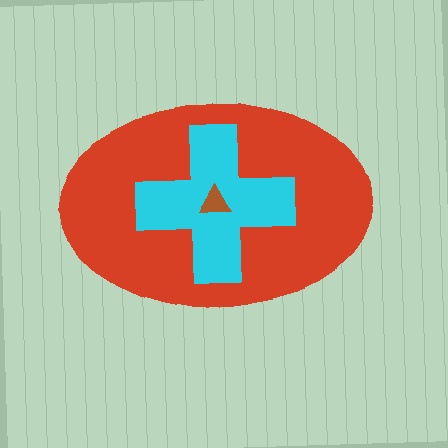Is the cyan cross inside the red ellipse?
Yes.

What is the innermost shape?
The brown triangle.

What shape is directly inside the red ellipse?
The cyan cross.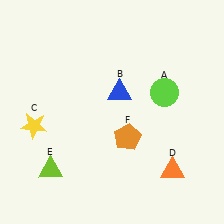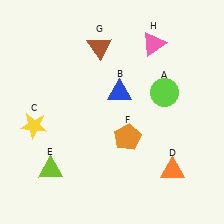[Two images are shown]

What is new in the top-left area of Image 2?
A brown triangle (G) was added in the top-left area of Image 2.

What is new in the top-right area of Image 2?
A pink triangle (H) was added in the top-right area of Image 2.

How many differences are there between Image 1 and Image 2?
There are 2 differences between the two images.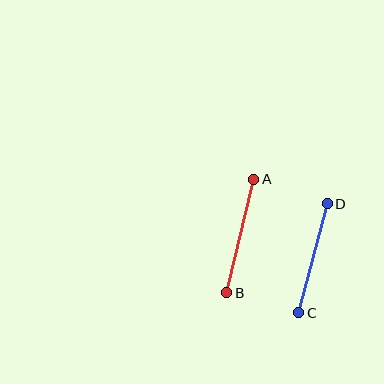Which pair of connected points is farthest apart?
Points A and B are farthest apart.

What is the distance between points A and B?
The distance is approximately 116 pixels.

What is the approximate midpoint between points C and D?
The midpoint is at approximately (313, 258) pixels.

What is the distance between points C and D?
The distance is approximately 112 pixels.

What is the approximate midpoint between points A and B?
The midpoint is at approximately (240, 236) pixels.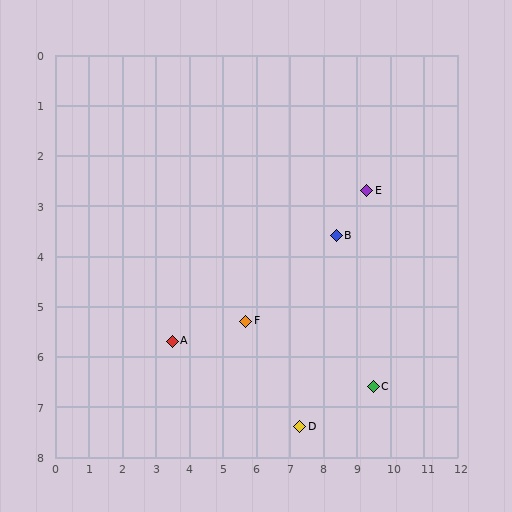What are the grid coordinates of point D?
Point D is at approximately (7.3, 7.4).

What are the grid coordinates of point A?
Point A is at approximately (3.5, 5.7).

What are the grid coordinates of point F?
Point F is at approximately (5.7, 5.3).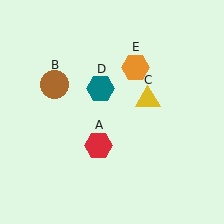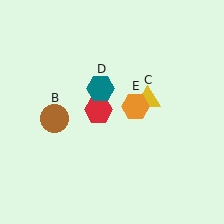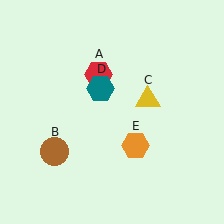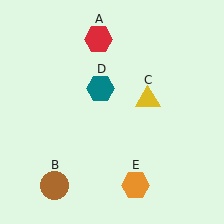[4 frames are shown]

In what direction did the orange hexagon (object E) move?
The orange hexagon (object E) moved down.